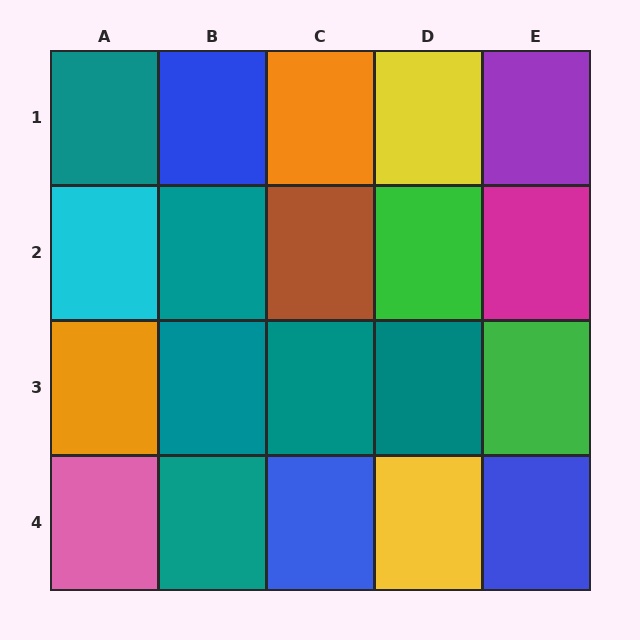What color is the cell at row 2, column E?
Magenta.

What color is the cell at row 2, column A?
Cyan.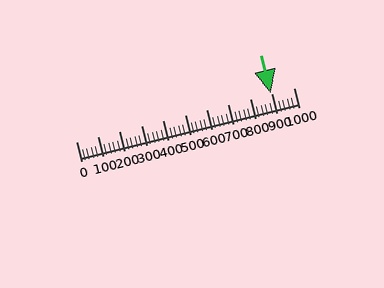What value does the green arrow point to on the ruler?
The green arrow points to approximately 894.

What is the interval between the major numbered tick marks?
The major tick marks are spaced 100 units apart.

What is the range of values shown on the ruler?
The ruler shows values from 0 to 1000.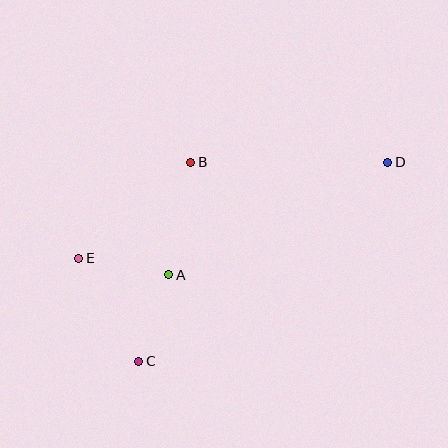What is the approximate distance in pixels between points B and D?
The distance between B and D is approximately 197 pixels.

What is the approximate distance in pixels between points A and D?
The distance between A and D is approximately 246 pixels.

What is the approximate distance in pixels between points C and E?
The distance between C and E is approximately 119 pixels.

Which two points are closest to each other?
Points A and E are closest to each other.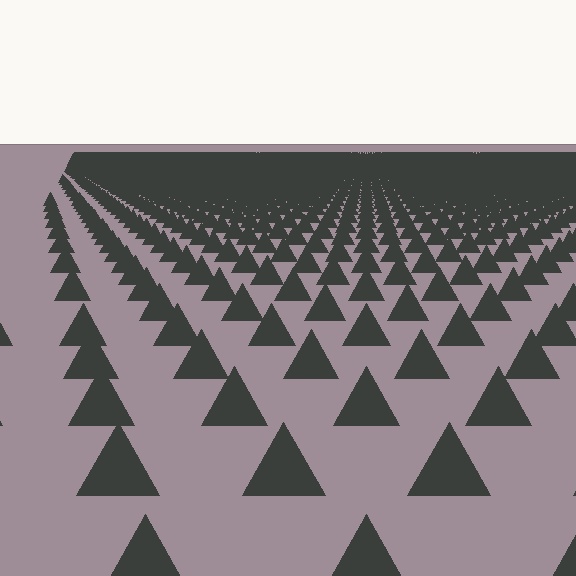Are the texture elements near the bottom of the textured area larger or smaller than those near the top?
Larger. Near the bottom, elements are closer to the viewer and appear at a bigger on-screen size.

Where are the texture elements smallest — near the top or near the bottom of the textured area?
Near the top.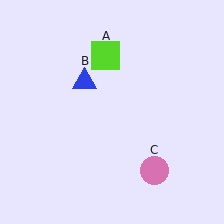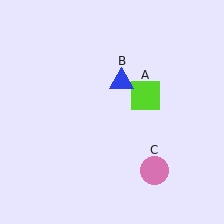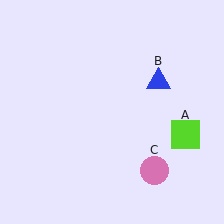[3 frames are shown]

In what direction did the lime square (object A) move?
The lime square (object A) moved down and to the right.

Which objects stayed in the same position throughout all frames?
Pink circle (object C) remained stationary.